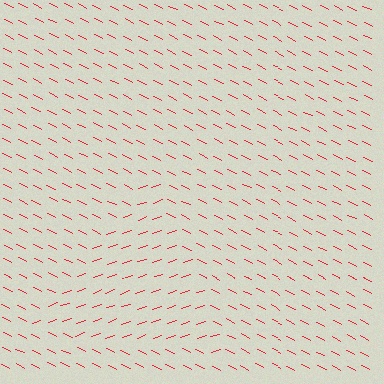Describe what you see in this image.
The image is filled with small red line segments. A triangle region in the image has lines oriented differently from the surrounding lines, creating a visible texture boundary.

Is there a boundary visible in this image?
Yes, there is a texture boundary formed by a change in line orientation.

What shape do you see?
I see a triangle.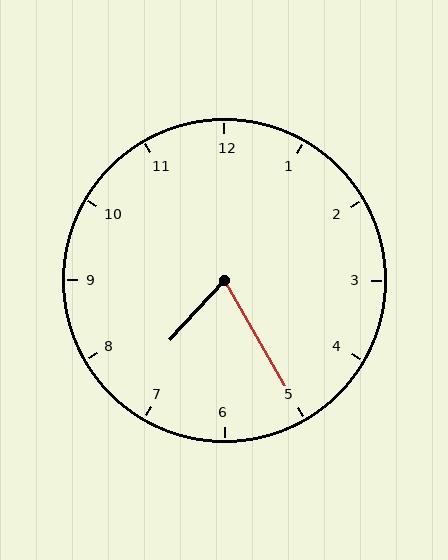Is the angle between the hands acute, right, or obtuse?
It is acute.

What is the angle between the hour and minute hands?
Approximately 72 degrees.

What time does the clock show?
7:25.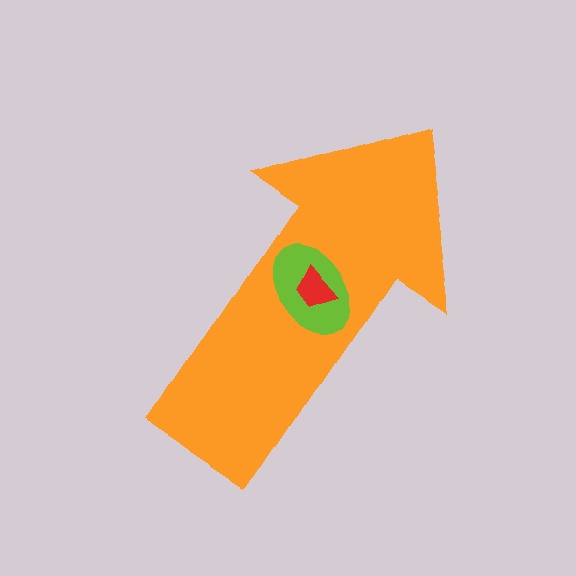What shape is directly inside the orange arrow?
The lime ellipse.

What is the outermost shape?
The orange arrow.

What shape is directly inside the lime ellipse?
The red trapezoid.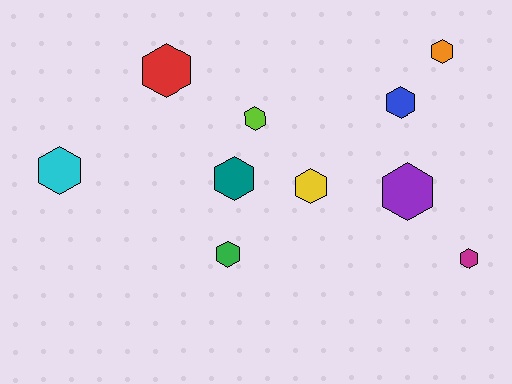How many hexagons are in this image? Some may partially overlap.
There are 10 hexagons.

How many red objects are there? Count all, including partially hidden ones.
There is 1 red object.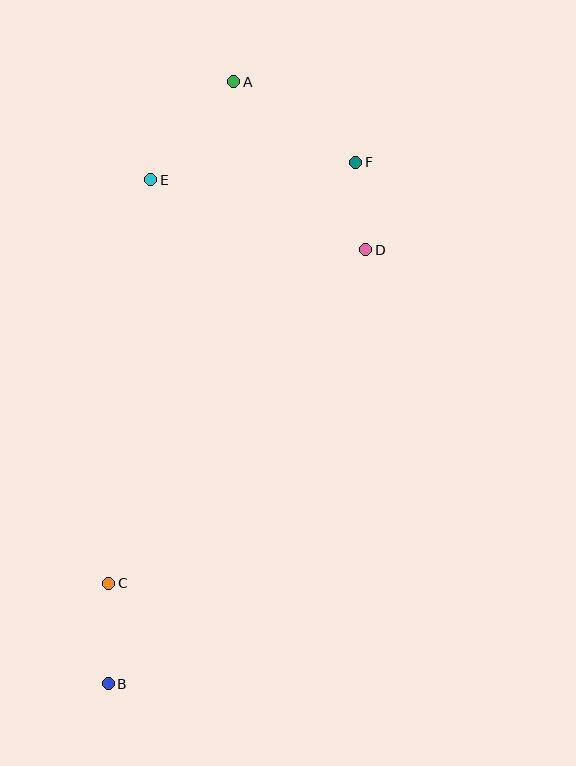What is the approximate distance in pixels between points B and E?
The distance between B and E is approximately 506 pixels.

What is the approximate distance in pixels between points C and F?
The distance between C and F is approximately 488 pixels.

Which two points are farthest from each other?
Points A and B are farthest from each other.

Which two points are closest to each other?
Points D and F are closest to each other.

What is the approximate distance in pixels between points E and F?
The distance between E and F is approximately 206 pixels.